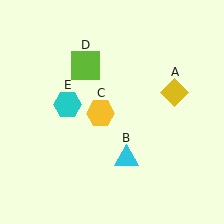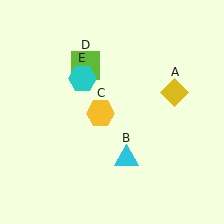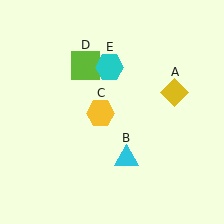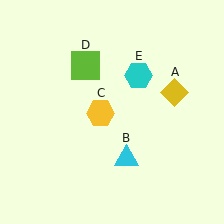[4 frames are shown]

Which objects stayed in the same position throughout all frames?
Yellow diamond (object A) and cyan triangle (object B) and yellow hexagon (object C) and lime square (object D) remained stationary.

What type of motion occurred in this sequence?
The cyan hexagon (object E) rotated clockwise around the center of the scene.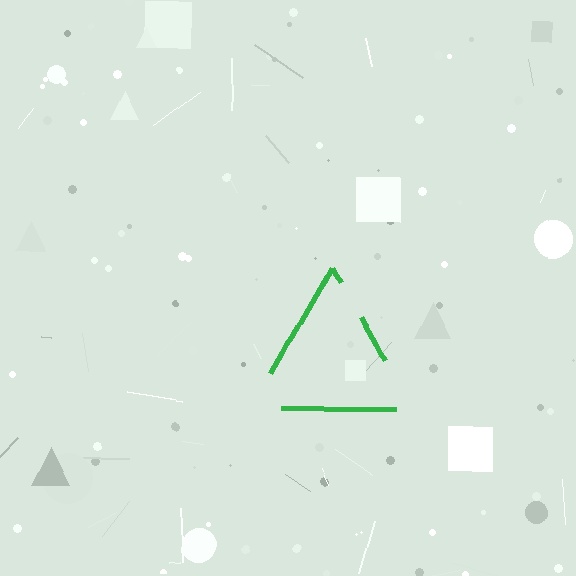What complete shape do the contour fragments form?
The contour fragments form a triangle.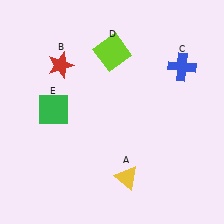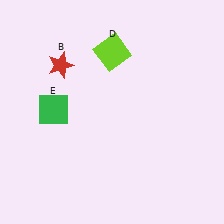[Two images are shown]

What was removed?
The blue cross (C), the yellow triangle (A) were removed in Image 2.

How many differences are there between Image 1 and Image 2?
There are 2 differences between the two images.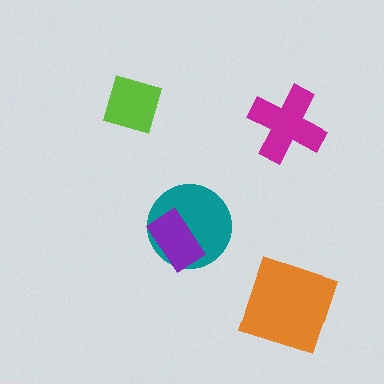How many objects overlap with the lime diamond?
0 objects overlap with the lime diamond.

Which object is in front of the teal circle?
The purple rectangle is in front of the teal circle.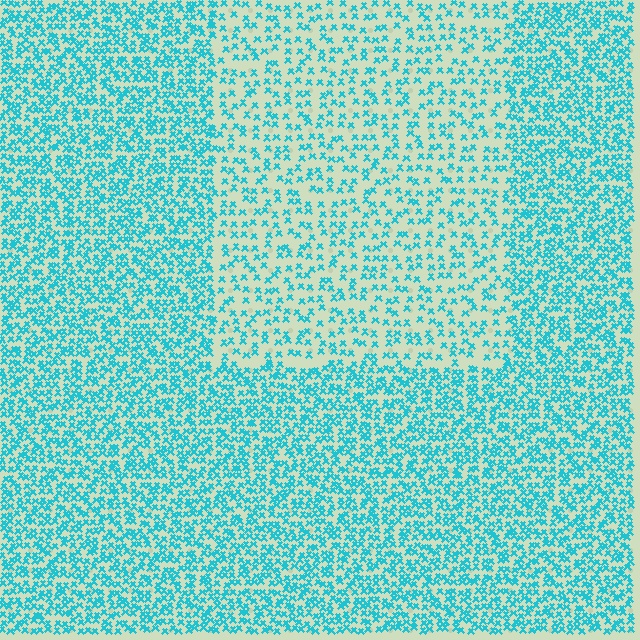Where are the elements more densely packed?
The elements are more densely packed outside the rectangle boundary.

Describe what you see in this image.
The image contains small cyan elements arranged at two different densities. A rectangle-shaped region is visible where the elements are less densely packed than the surrounding area.